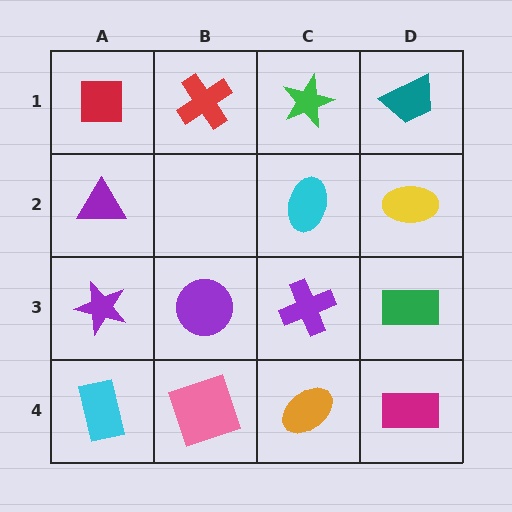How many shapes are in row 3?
4 shapes.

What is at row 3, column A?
A purple star.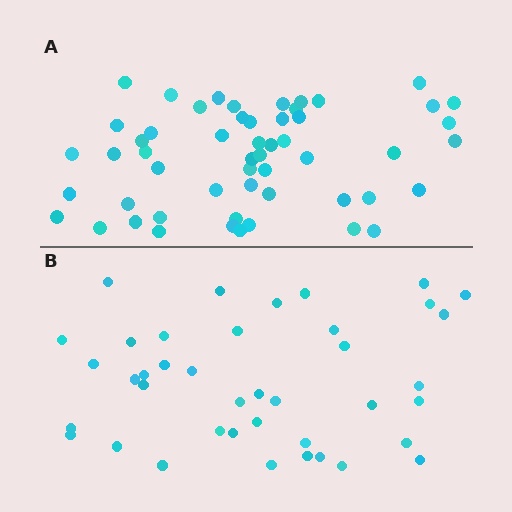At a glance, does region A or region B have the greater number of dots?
Region A (the top region) has more dots.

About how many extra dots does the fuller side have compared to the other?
Region A has approximately 15 more dots than region B.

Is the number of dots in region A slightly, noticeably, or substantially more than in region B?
Region A has noticeably more, but not dramatically so. The ratio is roughly 1.4 to 1.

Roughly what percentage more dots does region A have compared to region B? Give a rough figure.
About 35% more.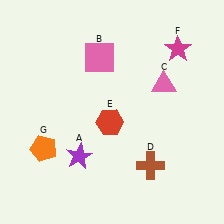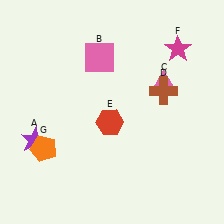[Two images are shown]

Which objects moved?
The objects that moved are: the purple star (A), the brown cross (D).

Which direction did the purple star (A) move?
The purple star (A) moved left.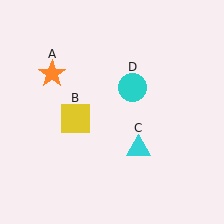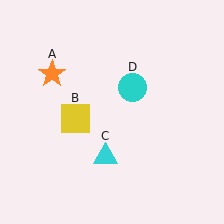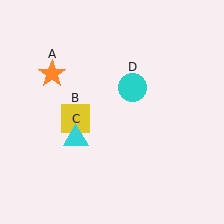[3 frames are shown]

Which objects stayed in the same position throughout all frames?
Orange star (object A) and yellow square (object B) and cyan circle (object D) remained stationary.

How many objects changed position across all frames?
1 object changed position: cyan triangle (object C).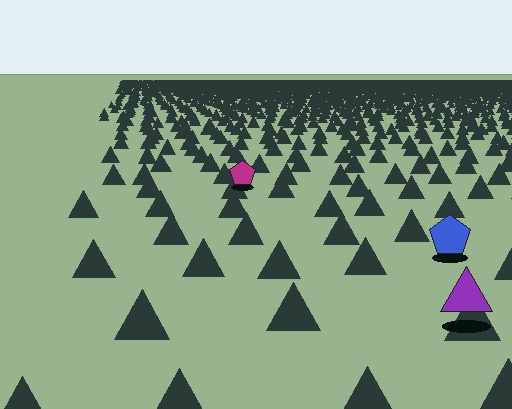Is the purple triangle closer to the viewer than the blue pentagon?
Yes. The purple triangle is closer — you can tell from the texture gradient: the ground texture is coarser near it.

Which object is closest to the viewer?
The purple triangle is closest. The texture marks near it are larger and more spread out.